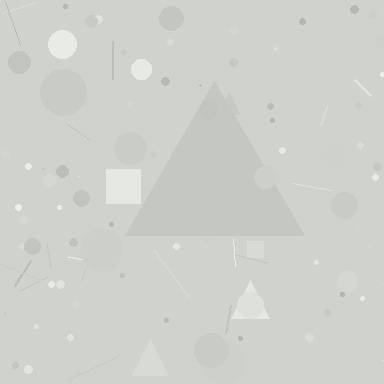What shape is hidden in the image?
A triangle is hidden in the image.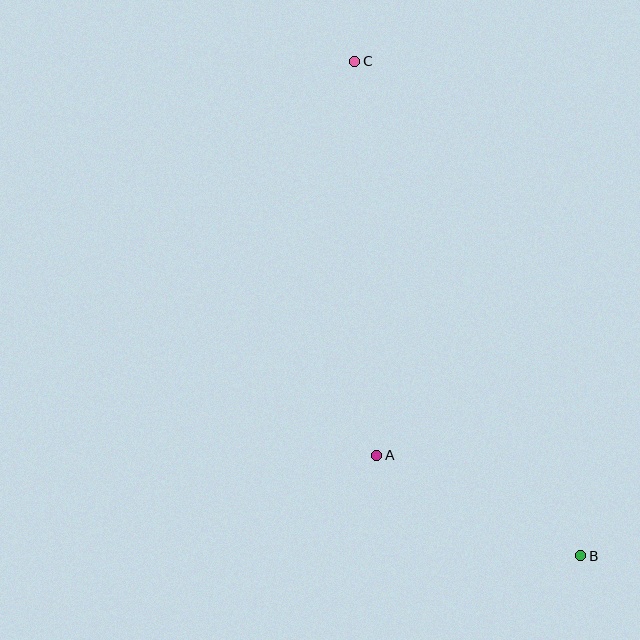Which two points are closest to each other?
Points A and B are closest to each other.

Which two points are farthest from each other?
Points B and C are farthest from each other.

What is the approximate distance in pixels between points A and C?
The distance between A and C is approximately 394 pixels.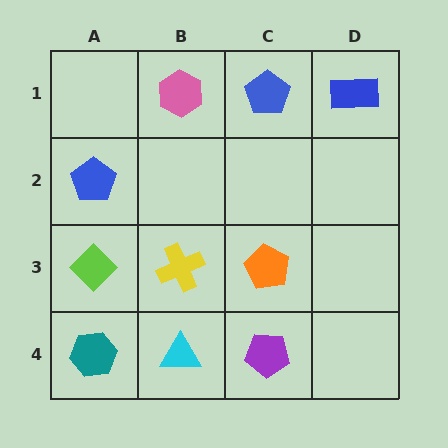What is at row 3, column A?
A lime diamond.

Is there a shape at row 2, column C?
No, that cell is empty.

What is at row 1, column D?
A blue rectangle.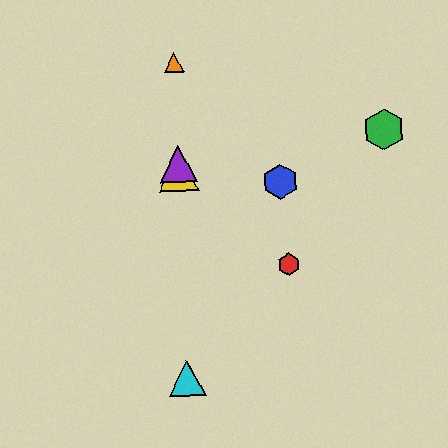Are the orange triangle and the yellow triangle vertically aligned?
Yes, both are at x≈174.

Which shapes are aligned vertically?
The yellow triangle, the purple triangle, the orange triangle, the cyan triangle are aligned vertically.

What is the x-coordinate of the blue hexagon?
The blue hexagon is at x≈280.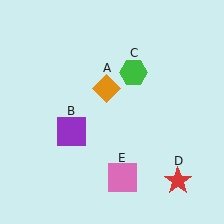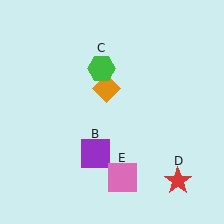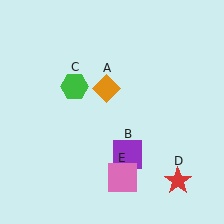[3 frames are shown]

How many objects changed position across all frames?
2 objects changed position: purple square (object B), green hexagon (object C).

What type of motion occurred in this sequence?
The purple square (object B), green hexagon (object C) rotated counterclockwise around the center of the scene.